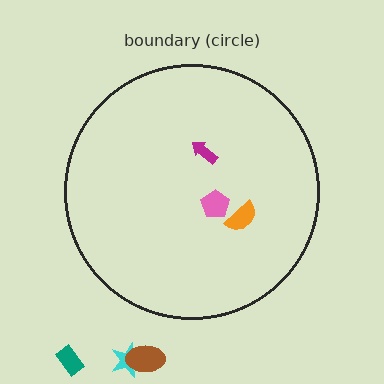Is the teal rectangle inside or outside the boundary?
Outside.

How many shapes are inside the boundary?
3 inside, 3 outside.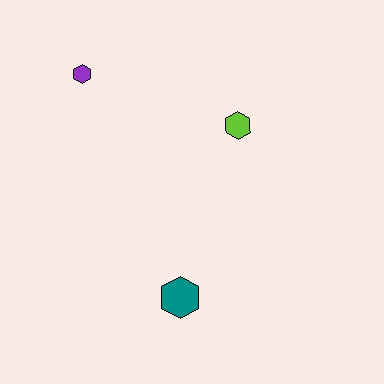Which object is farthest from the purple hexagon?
The teal hexagon is farthest from the purple hexagon.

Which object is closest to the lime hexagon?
The purple hexagon is closest to the lime hexagon.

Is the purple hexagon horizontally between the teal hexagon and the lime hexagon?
No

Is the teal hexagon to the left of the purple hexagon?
No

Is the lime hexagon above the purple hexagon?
No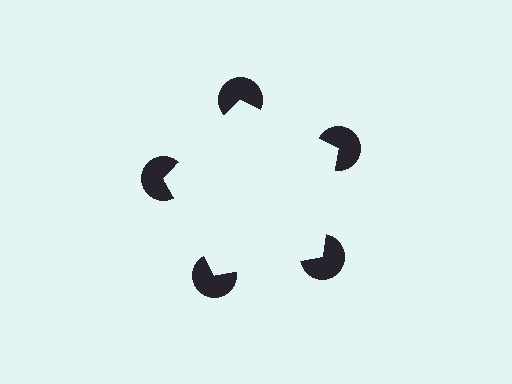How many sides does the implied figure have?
5 sides.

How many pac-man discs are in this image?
There are 5 — one at each vertex of the illusory pentagon.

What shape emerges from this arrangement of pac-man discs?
An illusory pentagon — its edges are inferred from the aligned wedge cuts in the pac-man discs, not physically drawn.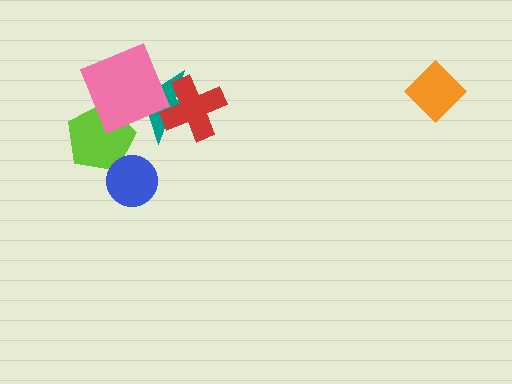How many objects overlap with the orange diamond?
0 objects overlap with the orange diamond.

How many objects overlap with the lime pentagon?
3 objects overlap with the lime pentagon.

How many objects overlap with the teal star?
3 objects overlap with the teal star.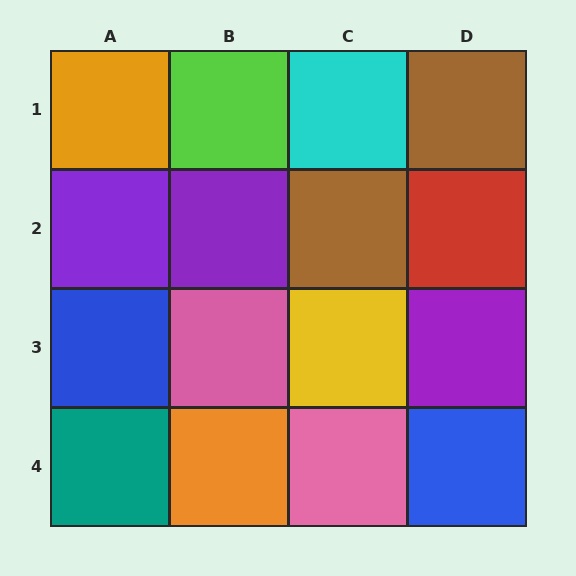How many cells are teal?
1 cell is teal.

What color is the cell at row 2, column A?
Purple.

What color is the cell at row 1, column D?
Brown.